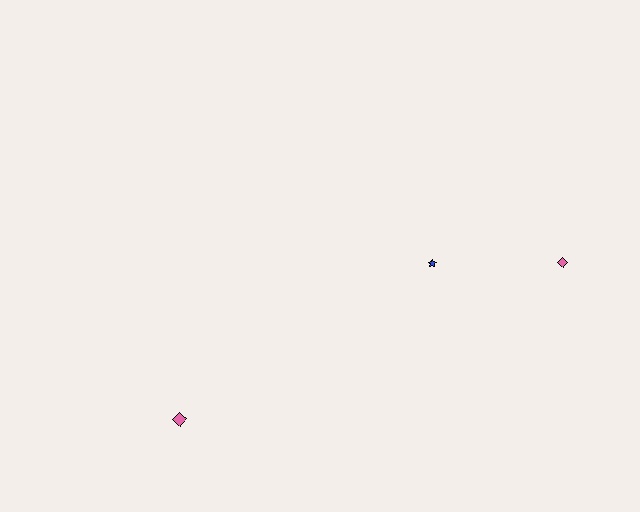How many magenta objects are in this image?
There are no magenta objects.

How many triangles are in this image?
There are no triangles.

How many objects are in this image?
There are 3 objects.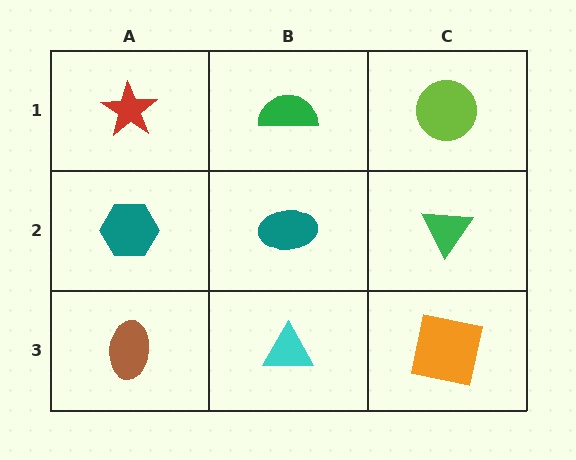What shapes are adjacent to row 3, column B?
A teal ellipse (row 2, column B), a brown ellipse (row 3, column A), an orange square (row 3, column C).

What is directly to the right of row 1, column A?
A green semicircle.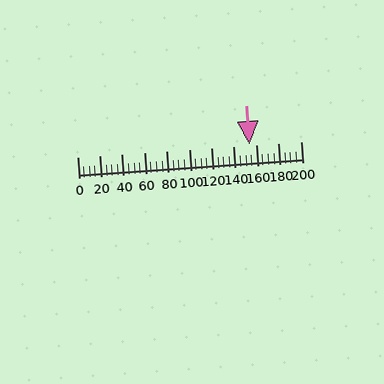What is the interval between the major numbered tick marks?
The major tick marks are spaced 20 units apart.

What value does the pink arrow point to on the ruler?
The pink arrow points to approximately 154.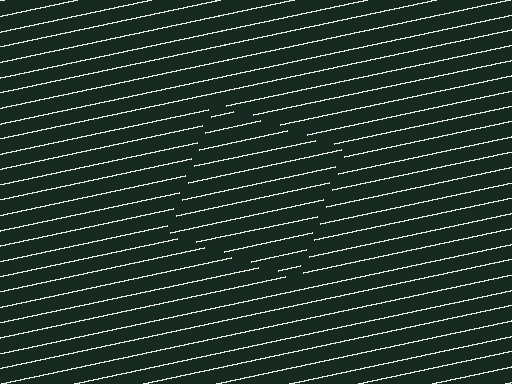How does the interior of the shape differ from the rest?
The interior of the shape contains the same grating, shifted by half a period — the contour is defined by the phase discontinuity where line-ends from the inner and outer gratings abut.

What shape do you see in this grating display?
An illusory square. The interior of the shape contains the same grating, shifted by half a period — the contour is defined by the phase discontinuity where line-ends from the inner and outer gratings abut.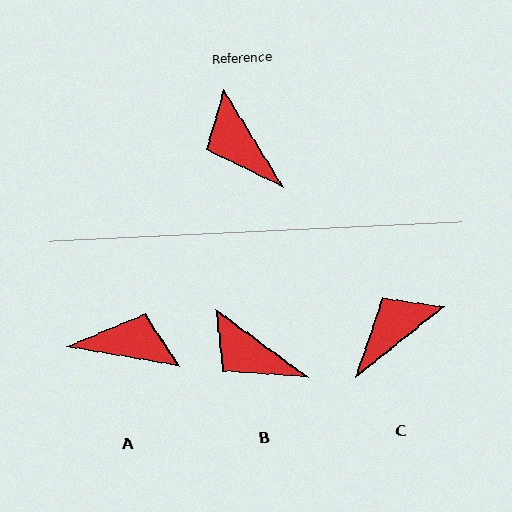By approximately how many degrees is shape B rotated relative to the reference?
Approximately 22 degrees counter-clockwise.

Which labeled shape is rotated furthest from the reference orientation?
A, about 132 degrees away.